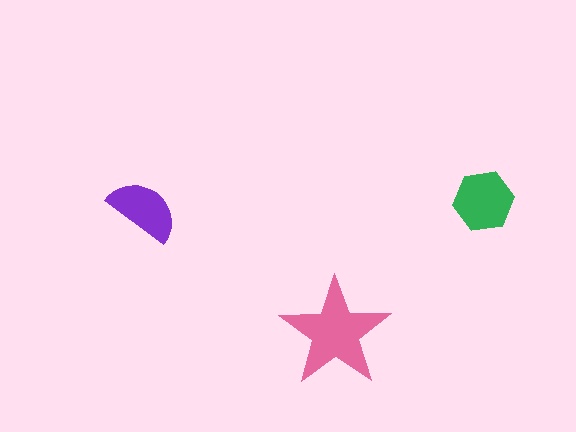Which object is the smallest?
The purple semicircle.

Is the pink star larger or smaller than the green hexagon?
Larger.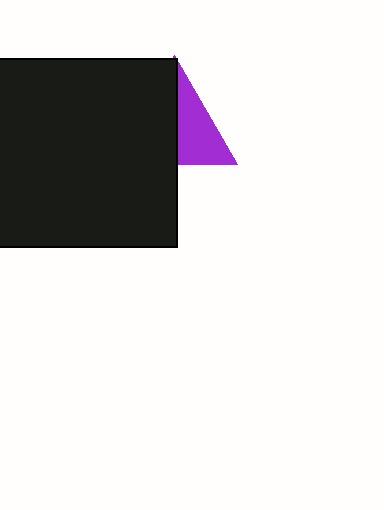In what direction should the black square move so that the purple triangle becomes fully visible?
The black square should move left. That is the shortest direction to clear the overlap and leave the purple triangle fully visible.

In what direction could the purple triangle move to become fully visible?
The purple triangle could move right. That would shift it out from behind the black square entirely.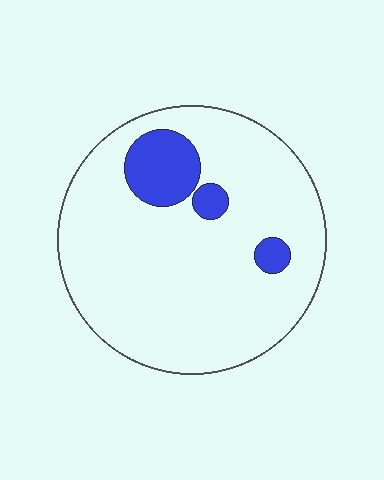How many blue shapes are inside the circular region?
3.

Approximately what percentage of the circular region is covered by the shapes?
Approximately 10%.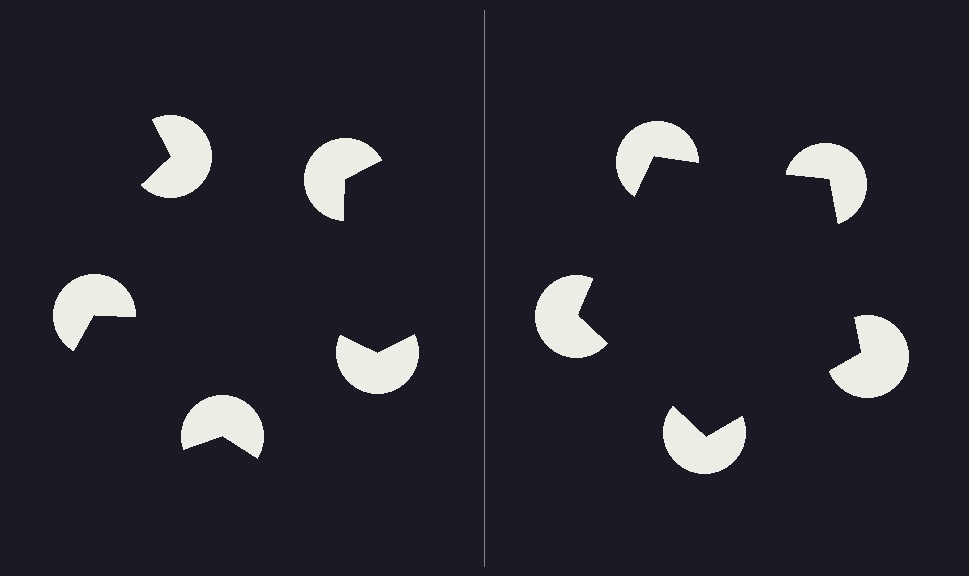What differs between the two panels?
The pac-man discs are positioned identically on both sides; only the wedge orientations differ. On the right they align to a pentagon; on the left they are misaligned.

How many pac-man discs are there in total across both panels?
10 — 5 on each side.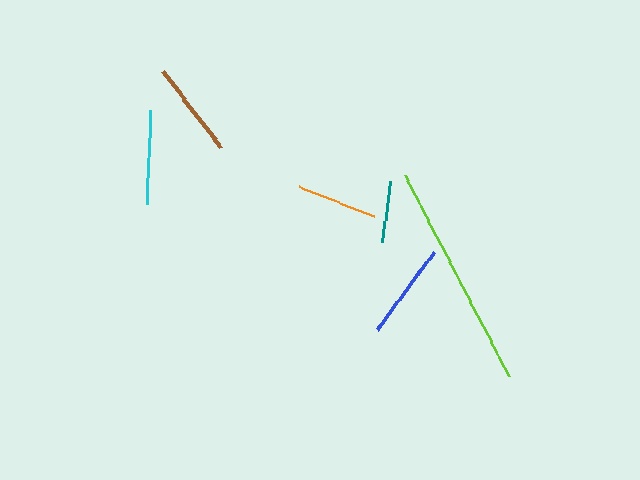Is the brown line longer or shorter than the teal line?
The brown line is longer than the teal line.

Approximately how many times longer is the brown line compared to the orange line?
The brown line is approximately 1.2 times the length of the orange line.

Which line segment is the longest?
The lime line is the longest at approximately 226 pixels.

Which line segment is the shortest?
The teal line is the shortest at approximately 62 pixels.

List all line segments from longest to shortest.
From longest to shortest: lime, blue, brown, cyan, orange, teal.